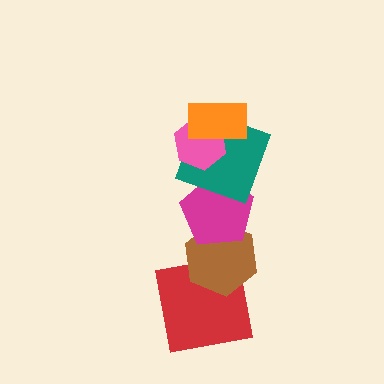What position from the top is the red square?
The red square is 6th from the top.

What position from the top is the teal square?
The teal square is 3rd from the top.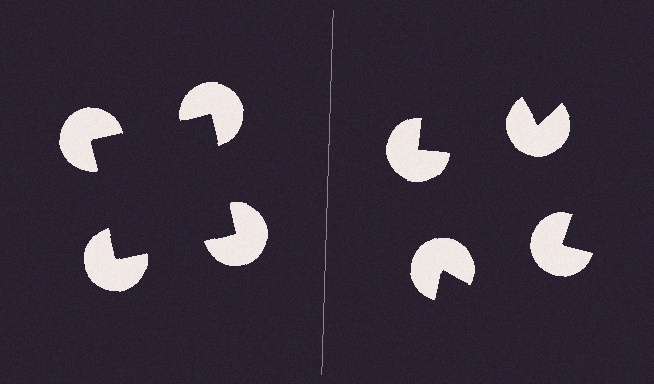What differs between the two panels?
The pac-man discs are positioned identically on both sides; only the wedge orientations differ. On the left they align to a square; on the right they are misaligned.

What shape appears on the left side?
An illusory square.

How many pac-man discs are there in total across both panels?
8 — 4 on each side.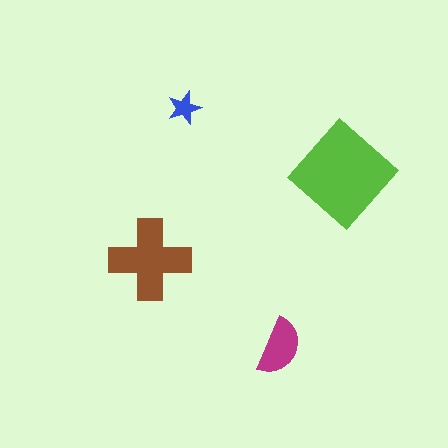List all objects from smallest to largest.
The blue star, the magenta semicircle, the brown cross, the lime diamond.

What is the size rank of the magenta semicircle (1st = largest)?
3rd.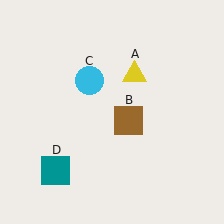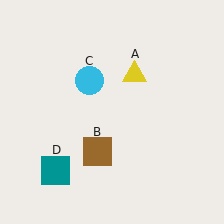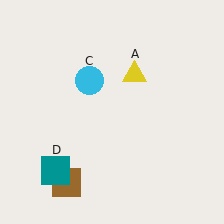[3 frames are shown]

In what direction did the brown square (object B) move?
The brown square (object B) moved down and to the left.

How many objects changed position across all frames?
1 object changed position: brown square (object B).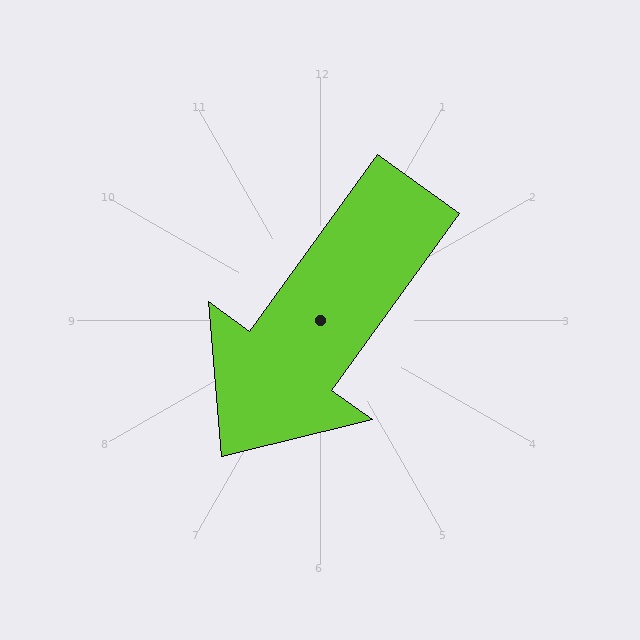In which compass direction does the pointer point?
Southwest.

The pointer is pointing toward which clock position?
Roughly 7 o'clock.